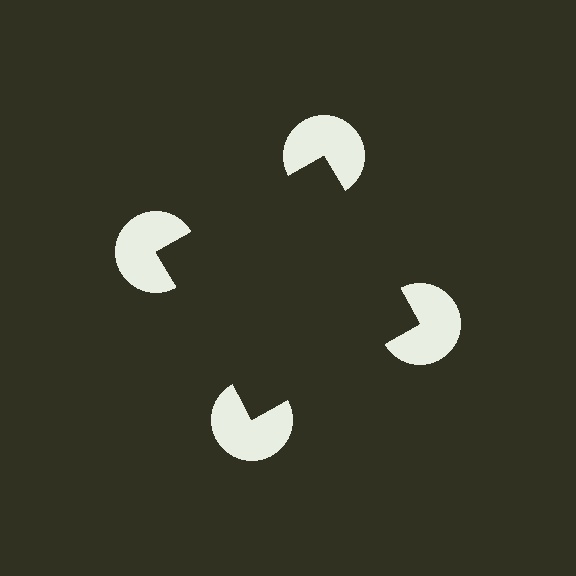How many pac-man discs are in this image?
There are 4 — one at each vertex of the illusory square.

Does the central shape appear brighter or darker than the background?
It typically appears slightly darker than the background, even though no actual brightness change is drawn.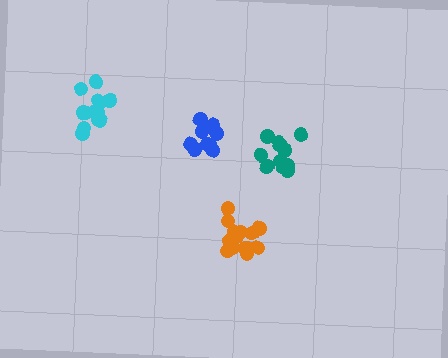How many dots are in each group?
Group 1: 11 dots, Group 2: 15 dots, Group 3: 10 dots, Group 4: 14 dots (50 total).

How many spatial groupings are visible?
There are 4 spatial groupings.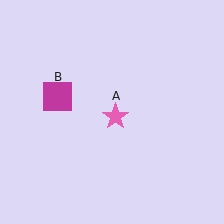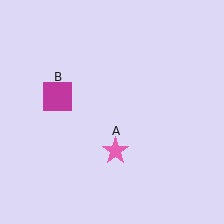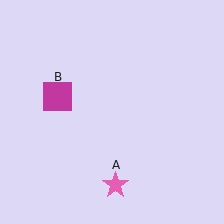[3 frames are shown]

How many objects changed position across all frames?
1 object changed position: pink star (object A).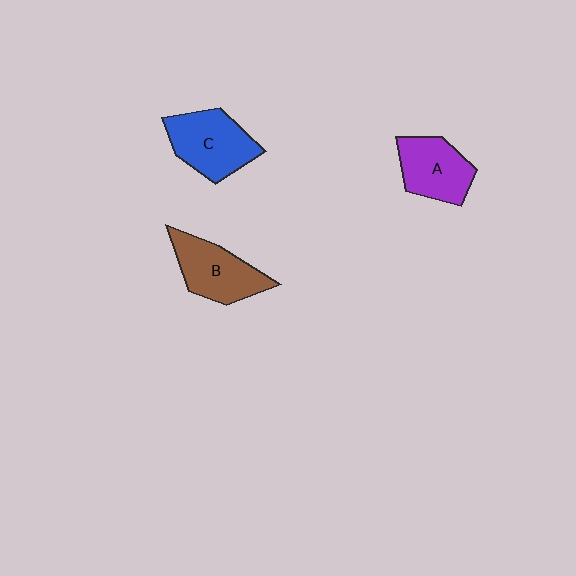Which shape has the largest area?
Shape C (blue).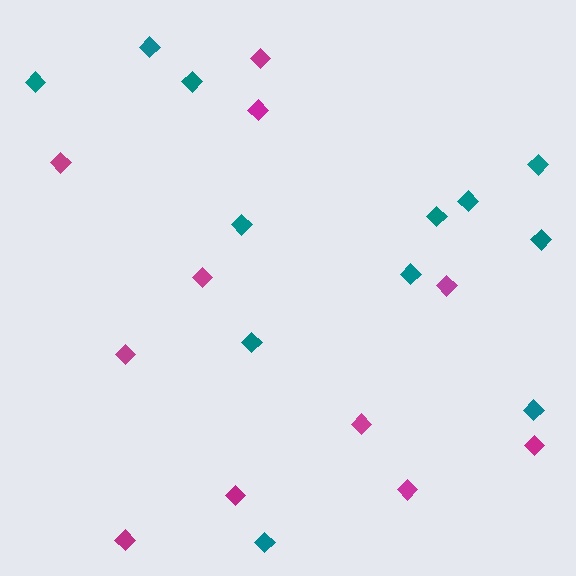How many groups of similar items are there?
There are 2 groups: one group of magenta diamonds (11) and one group of teal diamonds (12).